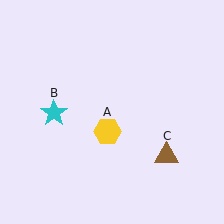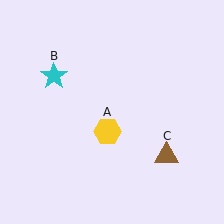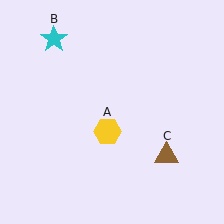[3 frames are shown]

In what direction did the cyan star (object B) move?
The cyan star (object B) moved up.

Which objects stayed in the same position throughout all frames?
Yellow hexagon (object A) and brown triangle (object C) remained stationary.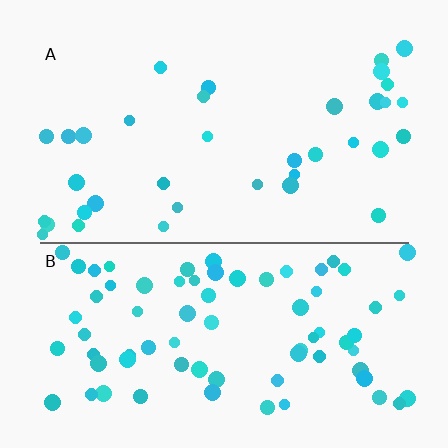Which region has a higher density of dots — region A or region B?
B (the bottom).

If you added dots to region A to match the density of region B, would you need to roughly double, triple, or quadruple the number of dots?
Approximately double.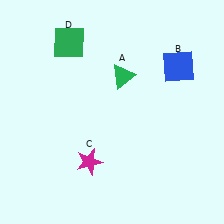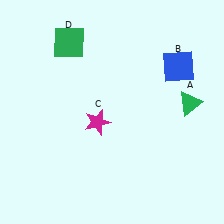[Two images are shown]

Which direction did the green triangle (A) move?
The green triangle (A) moved right.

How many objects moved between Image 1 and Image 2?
2 objects moved between the two images.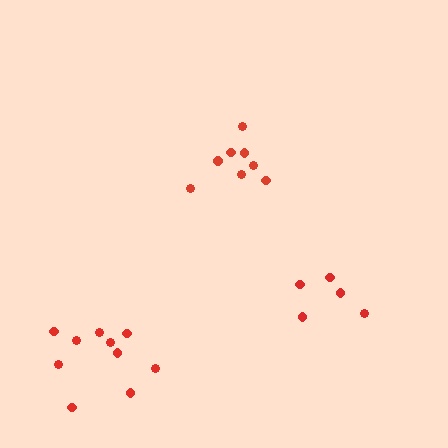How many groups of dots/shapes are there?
There are 3 groups.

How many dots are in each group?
Group 1: 8 dots, Group 2: 10 dots, Group 3: 5 dots (23 total).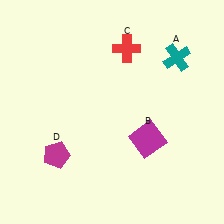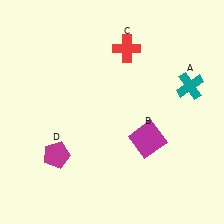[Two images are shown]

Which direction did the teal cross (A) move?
The teal cross (A) moved down.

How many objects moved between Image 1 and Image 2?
1 object moved between the two images.